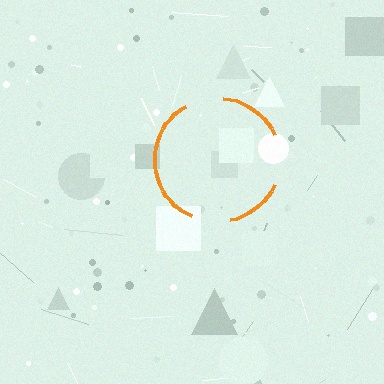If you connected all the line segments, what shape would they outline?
They would outline a circle.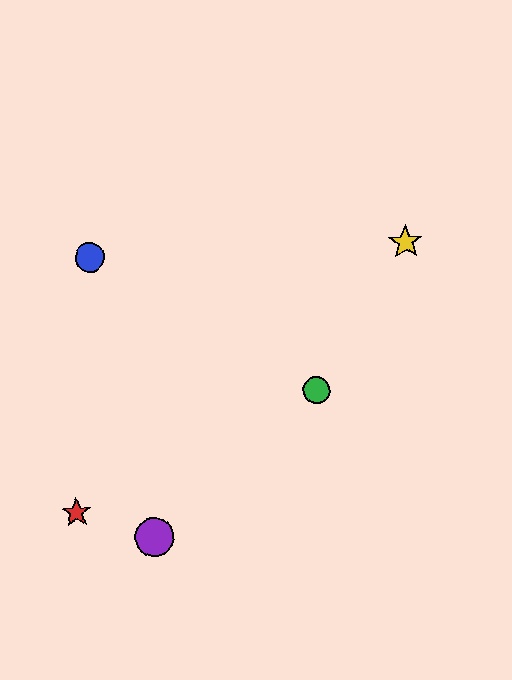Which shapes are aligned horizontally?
The blue circle, the yellow star are aligned horizontally.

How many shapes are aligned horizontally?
2 shapes (the blue circle, the yellow star) are aligned horizontally.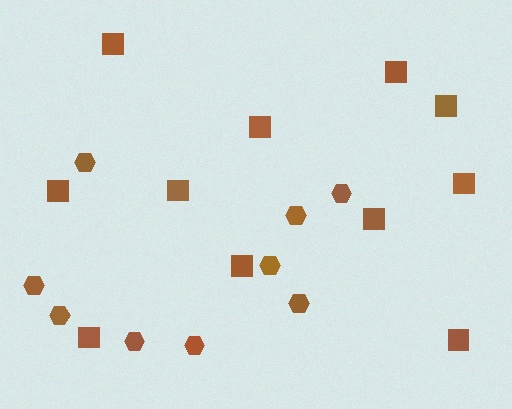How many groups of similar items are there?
There are 2 groups: one group of squares (11) and one group of hexagons (9).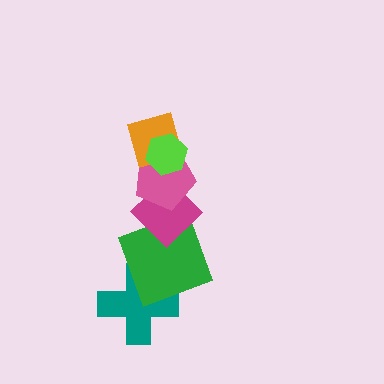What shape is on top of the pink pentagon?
The orange diamond is on top of the pink pentagon.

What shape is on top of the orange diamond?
The lime hexagon is on top of the orange diamond.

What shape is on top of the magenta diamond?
The pink pentagon is on top of the magenta diamond.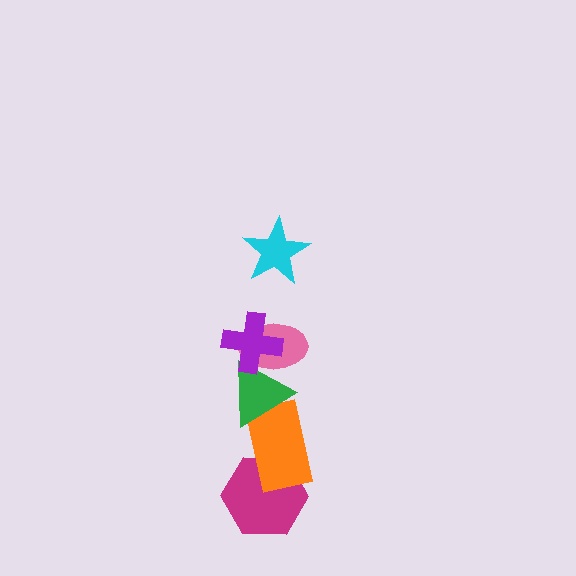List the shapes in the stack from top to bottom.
From top to bottom: the cyan star, the purple cross, the pink ellipse, the green triangle, the orange rectangle, the magenta hexagon.